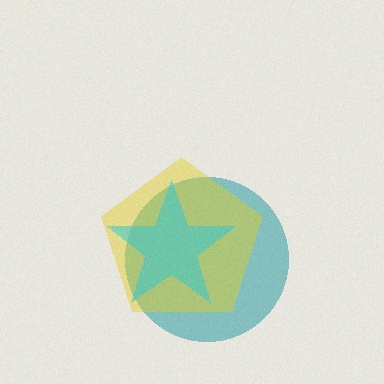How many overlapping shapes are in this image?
There are 3 overlapping shapes in the image.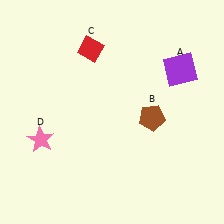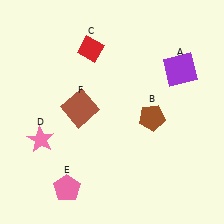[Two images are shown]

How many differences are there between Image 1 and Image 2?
There are 2 differences between the two images.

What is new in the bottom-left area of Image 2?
A pink pentagon (E) was added in the bottom-left area of Image 2.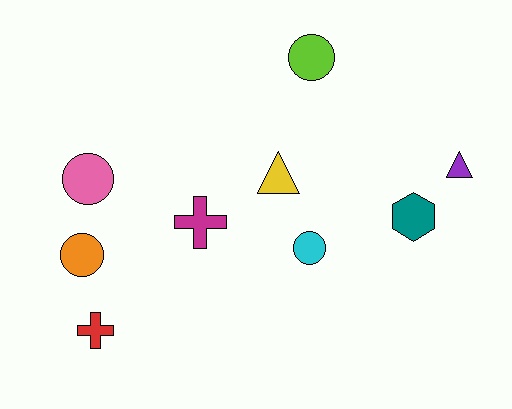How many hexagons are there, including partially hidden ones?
There is 1 hexagon.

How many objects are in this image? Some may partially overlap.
There are 9 objects.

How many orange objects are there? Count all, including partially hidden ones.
There is 1 orange object.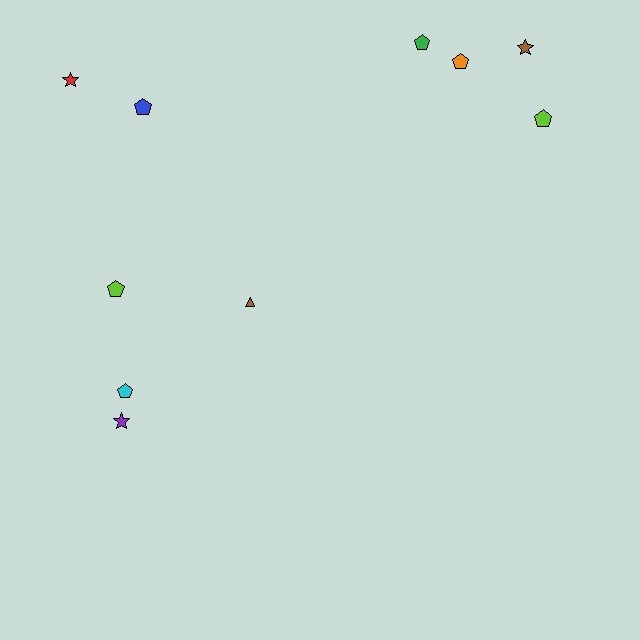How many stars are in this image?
There are 3 stars.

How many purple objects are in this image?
There is 1 purple object.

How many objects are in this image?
There are 10 objects.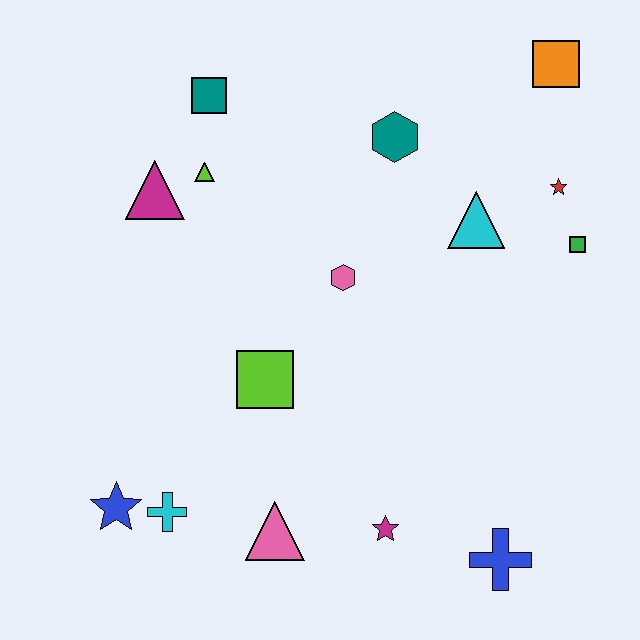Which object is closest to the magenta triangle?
The lime triangle is closest to the magenta triangle.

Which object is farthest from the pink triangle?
The orange square is farthest from the pink triangle.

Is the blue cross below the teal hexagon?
Yes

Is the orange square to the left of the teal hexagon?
No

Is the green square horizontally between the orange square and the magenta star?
No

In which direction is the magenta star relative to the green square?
The magenta star is below the green square.